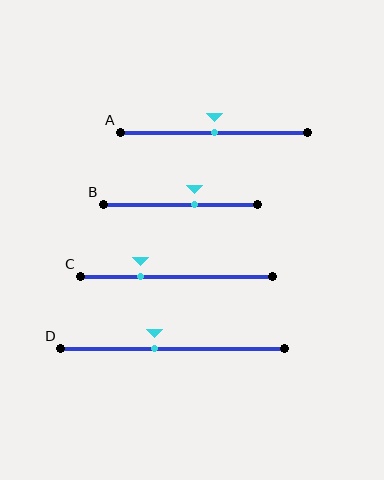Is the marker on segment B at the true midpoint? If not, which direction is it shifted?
No, the marker on segment B is shifted to the right by about 9% of the segment length.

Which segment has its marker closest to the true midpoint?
Segment A has its marker closest to the true midpoint.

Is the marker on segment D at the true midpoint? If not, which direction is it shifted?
No, the marker on segment D is shifted to the left by about 8% of the segment length.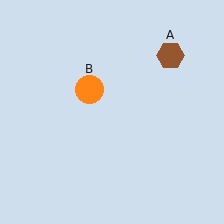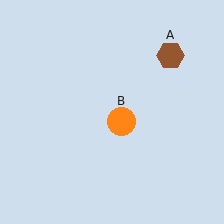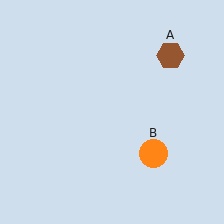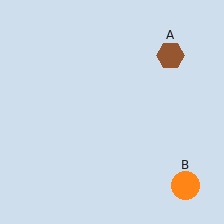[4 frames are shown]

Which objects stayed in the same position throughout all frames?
Brown hexagon (object A) remained stationary.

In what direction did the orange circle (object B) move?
The orange circle (object B) moved down and to the right.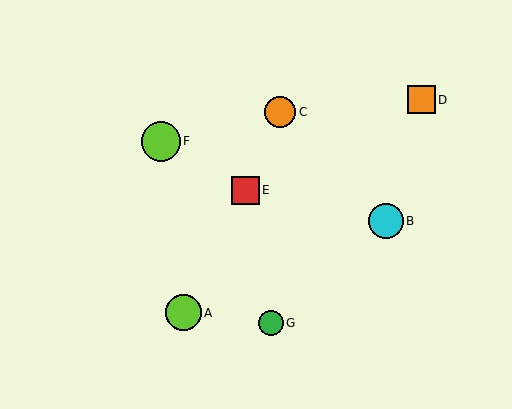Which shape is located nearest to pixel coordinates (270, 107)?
The orange circle (labeled C) at (280, 112) is nearest to that location.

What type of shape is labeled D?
Shape D is an orange square.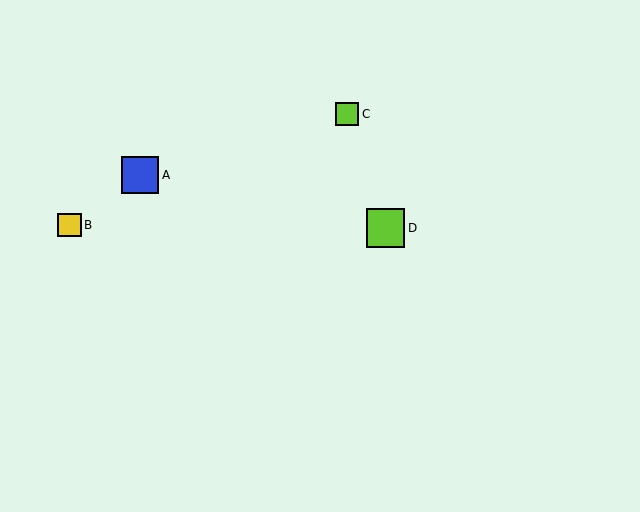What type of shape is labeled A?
Shape A is a blue square.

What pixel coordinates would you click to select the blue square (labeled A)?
Click at (140, 175) to select the blue square A.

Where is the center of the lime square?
The center of the lime square is at (385, 228).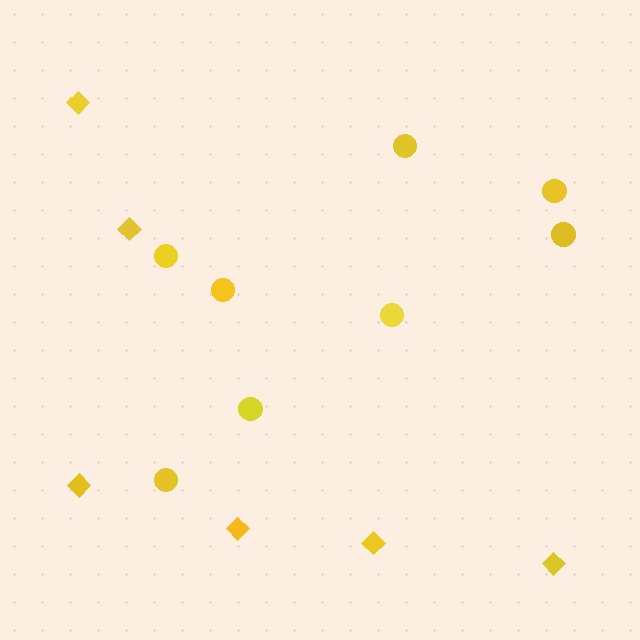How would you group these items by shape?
There are 2 groups: one group of diamonds (6) and one group of circles (8).